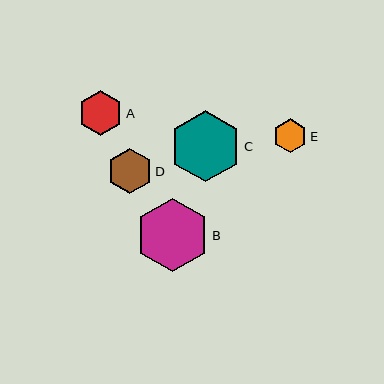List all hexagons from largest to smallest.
From largest to smallest: B, C, D, A, E.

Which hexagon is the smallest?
Hexagon E is the smallest with a size of approximately 34 pixels.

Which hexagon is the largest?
Hexagon B is the largest with a size of approximately 73 pixels.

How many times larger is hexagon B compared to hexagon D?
Hexagon B is approximately 1.6 times the size of hexagon D.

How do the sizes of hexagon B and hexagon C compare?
Hexagon B and hexagon C are approximately the same size.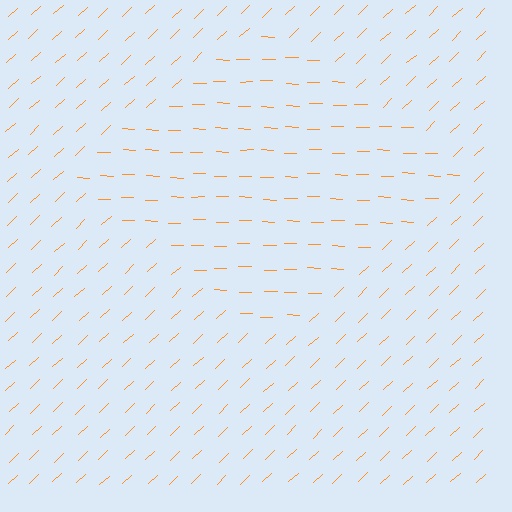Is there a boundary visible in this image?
Yes, there is a texture boundary formed by a change in line orientation.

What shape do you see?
I see a diamond.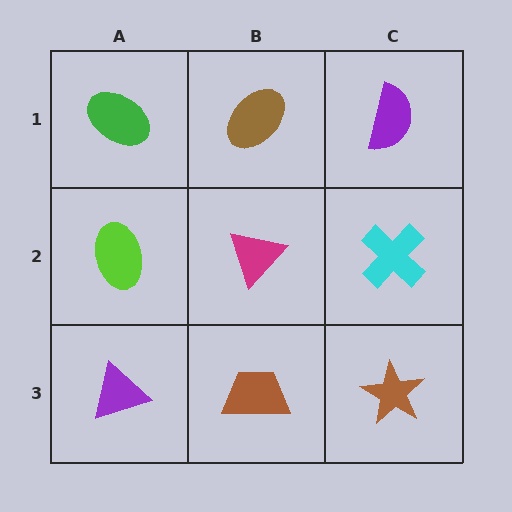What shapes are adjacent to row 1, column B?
A magenta triangle (row 2, column B), a green ellipse (row 1, column A), a purple semicircle (row 1, column C).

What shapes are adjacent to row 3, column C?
A cyan cross (row 2, column C), a brown trapezoid (row 3, column B).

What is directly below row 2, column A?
A purple triangle.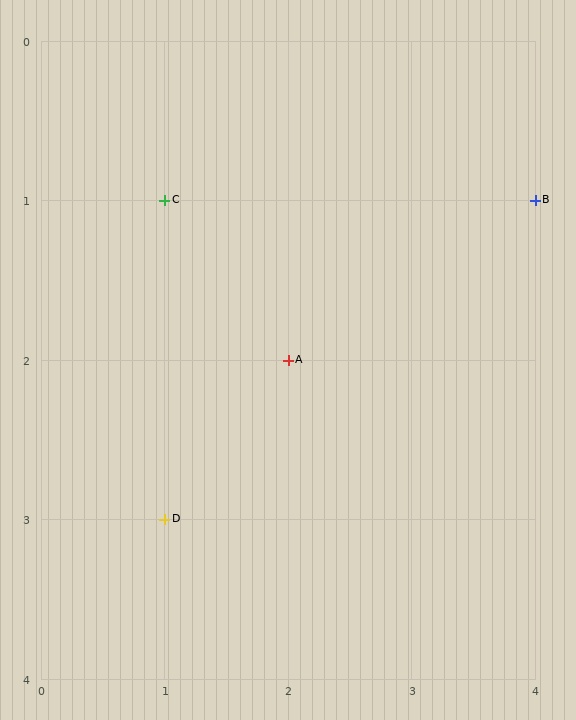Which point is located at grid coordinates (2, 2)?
Point A is at (2, 2).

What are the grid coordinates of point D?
Point D is at grid coordinates (1, 3).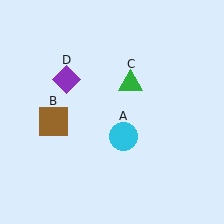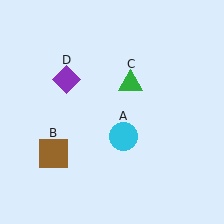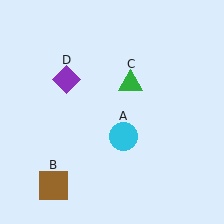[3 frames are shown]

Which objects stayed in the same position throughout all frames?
Cyan circle (object A) and green triangle (object C) and purple diamond (object D) remained stationary.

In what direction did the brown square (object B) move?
The brown square (object B) moved down.